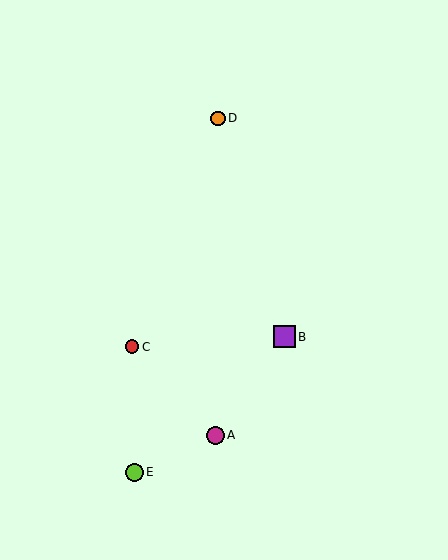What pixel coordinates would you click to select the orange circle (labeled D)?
Click at (218, 118) to select the orange circle D.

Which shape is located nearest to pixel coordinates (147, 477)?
The lime circle (labeled E) at (135, 472) is nearest to that location.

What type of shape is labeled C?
Shape C is a red circle.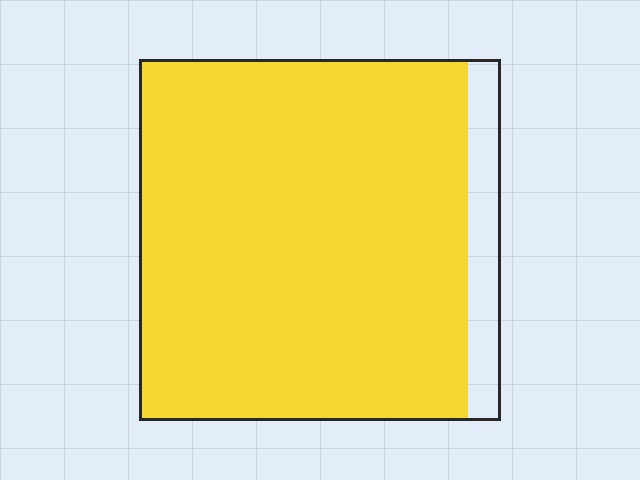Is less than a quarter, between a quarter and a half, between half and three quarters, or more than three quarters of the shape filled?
More than three quarters.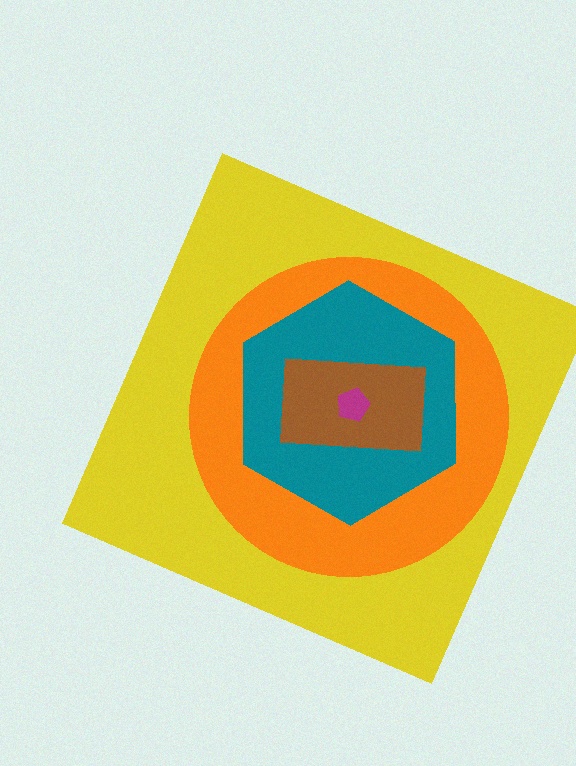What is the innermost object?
The magenta pentagon.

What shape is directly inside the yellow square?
The orange circle.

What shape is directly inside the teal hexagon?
The brown rectangle.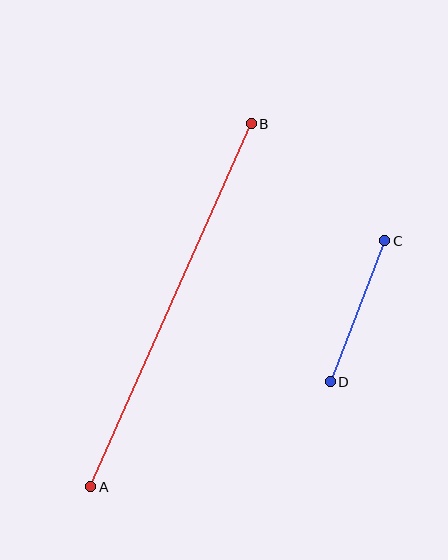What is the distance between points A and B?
The distance is approximately 397 pixels.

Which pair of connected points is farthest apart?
Points A and B are farthest apart.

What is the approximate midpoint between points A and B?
The midpoint is at approximately (171, 305) pixels.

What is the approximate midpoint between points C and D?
The midpoint is at approximately (358, 311) pixels.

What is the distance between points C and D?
The distance is approximately 151 pixels.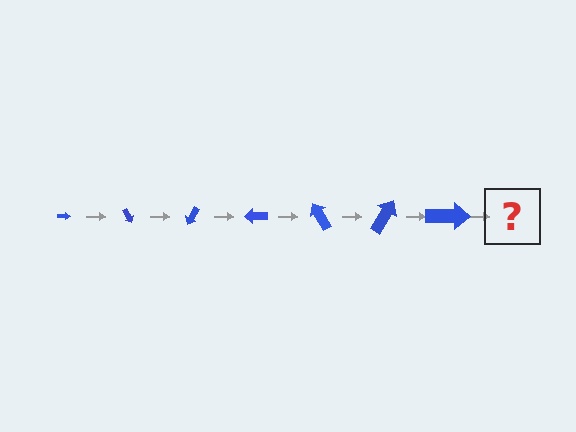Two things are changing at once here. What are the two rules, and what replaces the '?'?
The two rules are that the arrow grows larger each step and it rotates 60 degrees each step. The '?' should be an arrow, larger than the previous one and rotated 420 degrees from the start.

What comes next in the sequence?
The next element should be an arrow, larger than the previous one and rotated 420 degrees from the start.